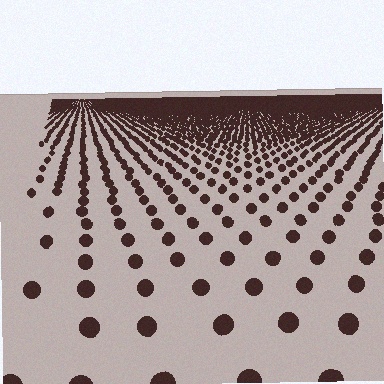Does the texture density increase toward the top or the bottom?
Density increases toward the top.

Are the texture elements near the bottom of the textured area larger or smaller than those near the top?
Larger. Near the bottom, elements are closer to the viewer and appear at a bigger on-screen size.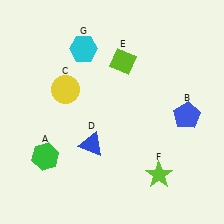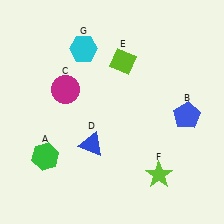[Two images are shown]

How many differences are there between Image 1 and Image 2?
There is 1 difference between the two images.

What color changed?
The circle (C) changed from yellow in Image 1 to magenta in Image 2.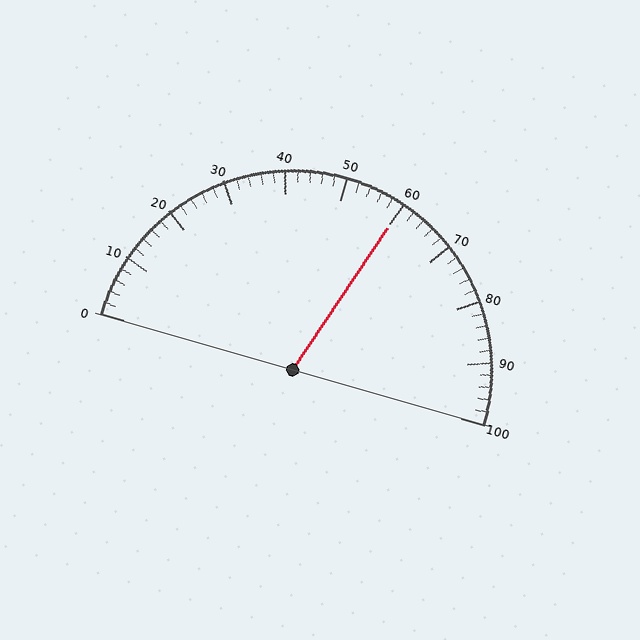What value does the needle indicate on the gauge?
The needle indicates approximately 60.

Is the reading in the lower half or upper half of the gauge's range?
The reading is in the upper half of the range (0 to 100).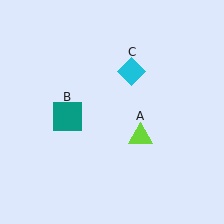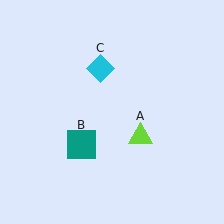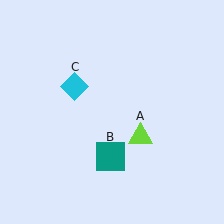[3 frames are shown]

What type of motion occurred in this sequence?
The teal square (object B), cyan diamond (object C) rotated counterclockwise around the center of the scene.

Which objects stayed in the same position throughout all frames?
Lime triangle (object A) remained stationary.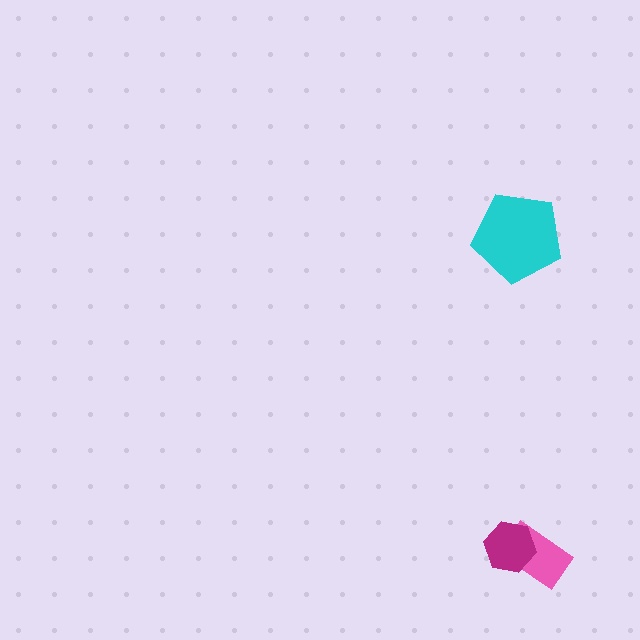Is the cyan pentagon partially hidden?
No, no other shape covers it.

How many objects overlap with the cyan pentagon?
0 objects overlap with the cyan pentagon.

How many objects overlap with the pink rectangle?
1 object overlaps with the pink rectangle.